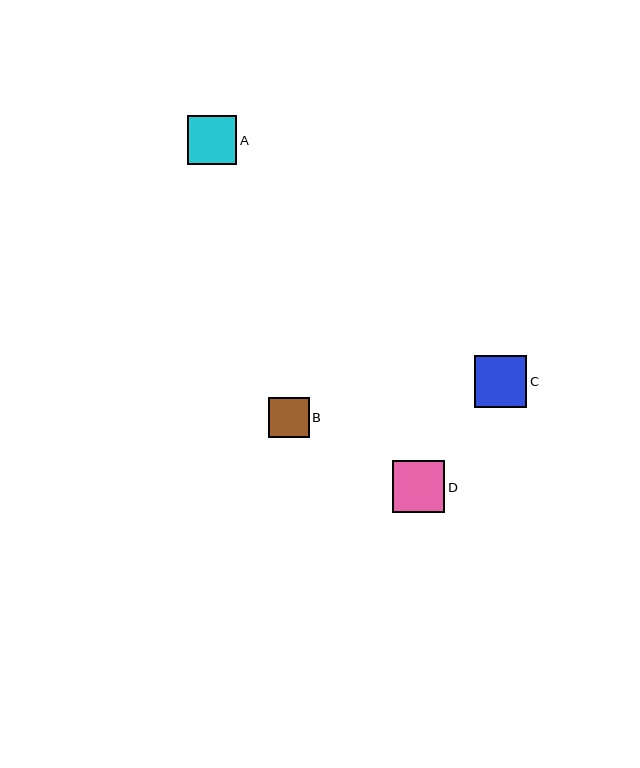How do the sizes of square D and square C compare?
Square D and square C are approximately the same size.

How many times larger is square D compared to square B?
Square D is approximately 1.3 times the size of square B.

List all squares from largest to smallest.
From largest to smallest: D, C, A, B.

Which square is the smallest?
Square B is the smallest with a size of approximately 41 pixels.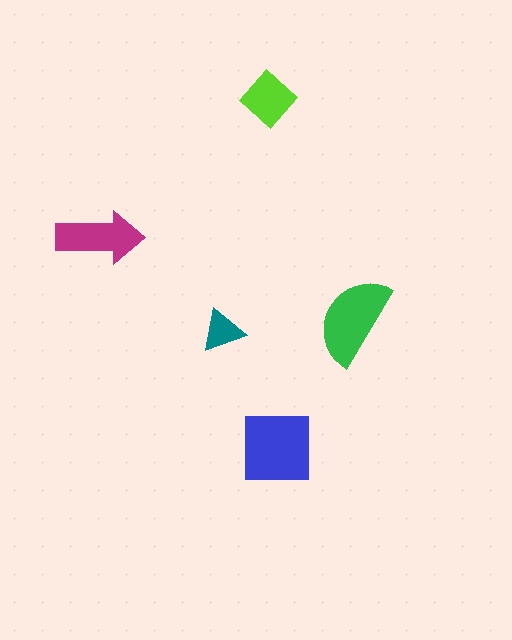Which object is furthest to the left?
The magenta arrow is leftmost.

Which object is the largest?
The blue square.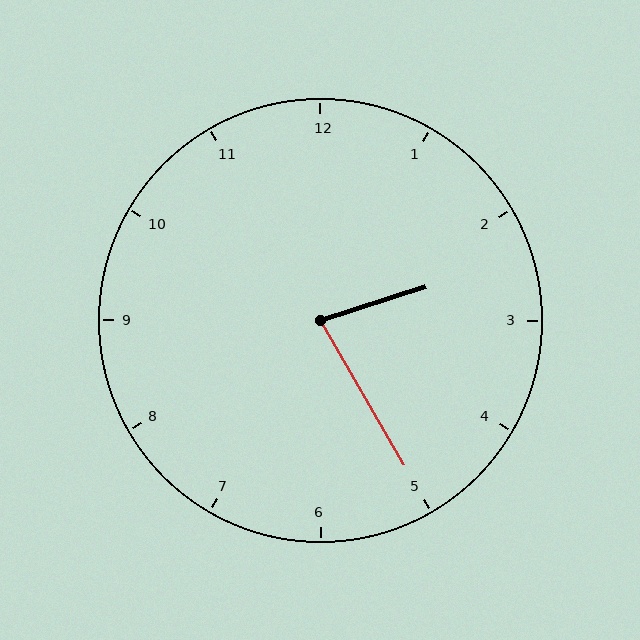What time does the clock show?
2:25.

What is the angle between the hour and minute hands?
Approximately 78 degrees.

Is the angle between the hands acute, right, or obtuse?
It is acute.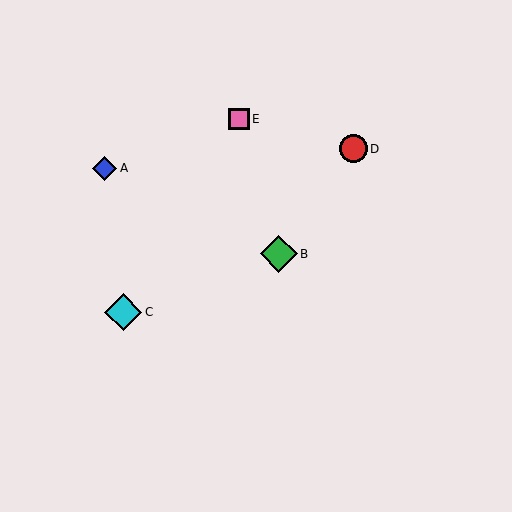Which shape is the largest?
The green diamond (labeled B) is the largest.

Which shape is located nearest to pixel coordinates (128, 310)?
The cyan diamond (labeled C) at (123, 312) is nearest to that location.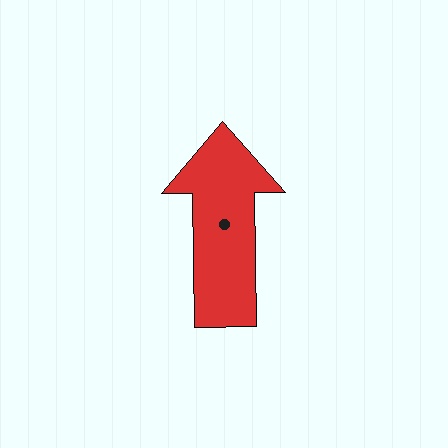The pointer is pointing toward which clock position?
Roughly 12 o'clock.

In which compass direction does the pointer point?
North.